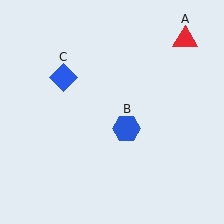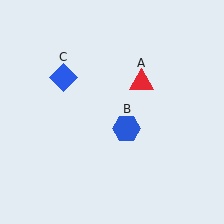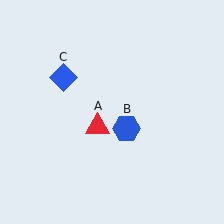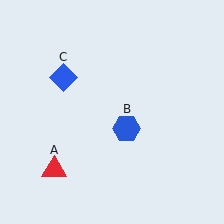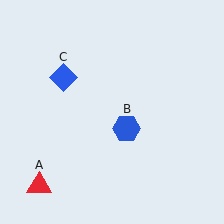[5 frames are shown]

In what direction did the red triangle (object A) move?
The red triangle (object A) moved down and to the left.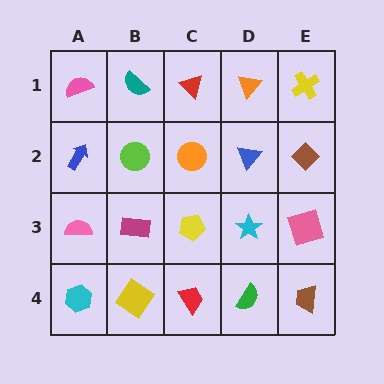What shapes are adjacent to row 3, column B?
A lime circle (row 2, column B), a yellow diamond (row 4, column B), a pink semicircle (row 3, column A), a yellow pentagon (row 3, column C).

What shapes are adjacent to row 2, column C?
A red triangle (row 1, column C), a yellow pentagon (row 3, column C), a lime circle (row 2, column B), a blue triangle (row 2, column D).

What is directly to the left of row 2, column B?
A blue arrow.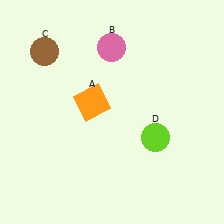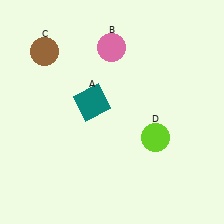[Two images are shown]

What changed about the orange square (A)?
In Image 1, A is orange. In Image 2, it changed to teal.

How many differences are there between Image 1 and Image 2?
There is 1 difference between the two images.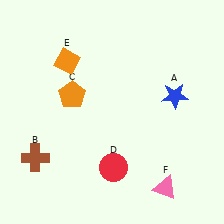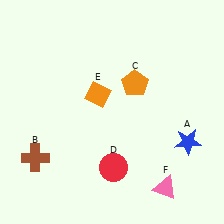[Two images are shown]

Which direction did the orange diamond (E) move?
The orange diamond (E) moved down.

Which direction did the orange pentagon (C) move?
The orange pentagon (C) moved right.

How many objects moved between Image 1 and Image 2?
3 objects moved between the two images.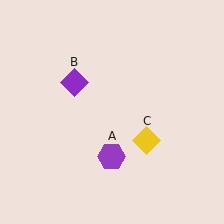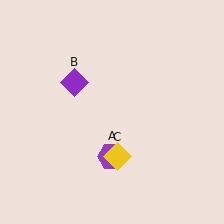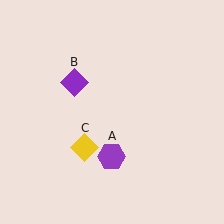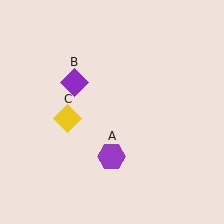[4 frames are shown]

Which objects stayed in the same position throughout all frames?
Purple hexagon (object A) and purple diamond (object B) remained stationary.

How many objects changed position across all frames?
1 object changed position: yellow diamond (object C).